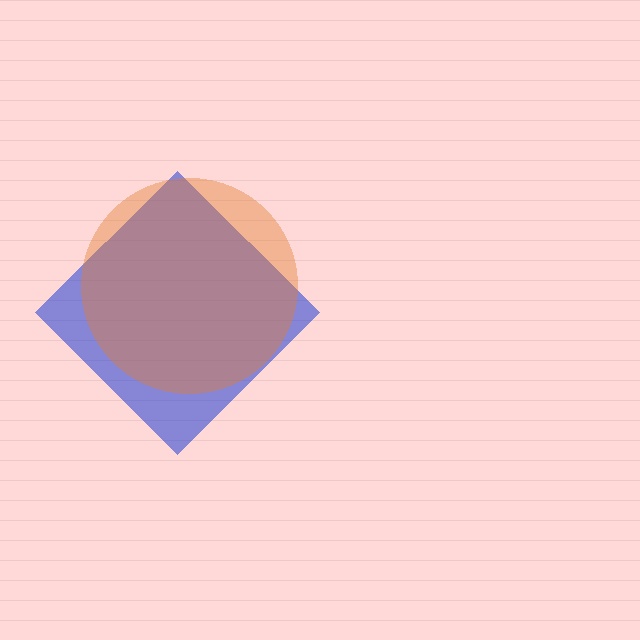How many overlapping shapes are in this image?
There are 2 overlapping shapes in the image.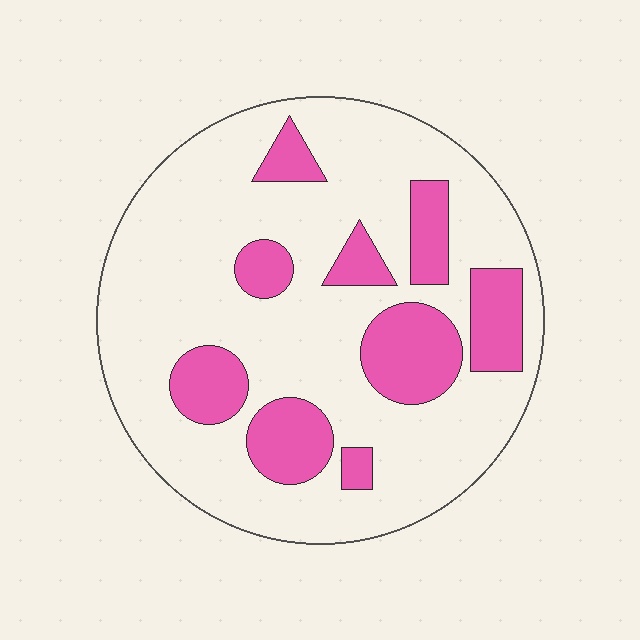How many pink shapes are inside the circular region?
9.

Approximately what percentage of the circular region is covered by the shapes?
Approximately 25%.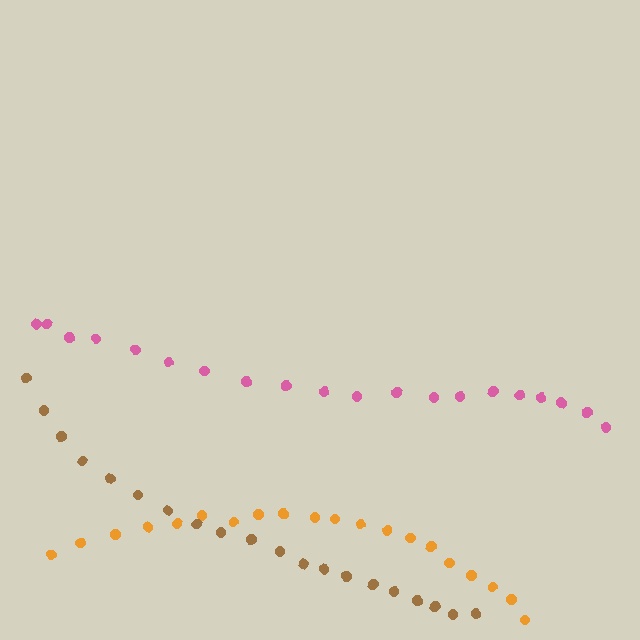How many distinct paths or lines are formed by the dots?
There are 3 distinct paths.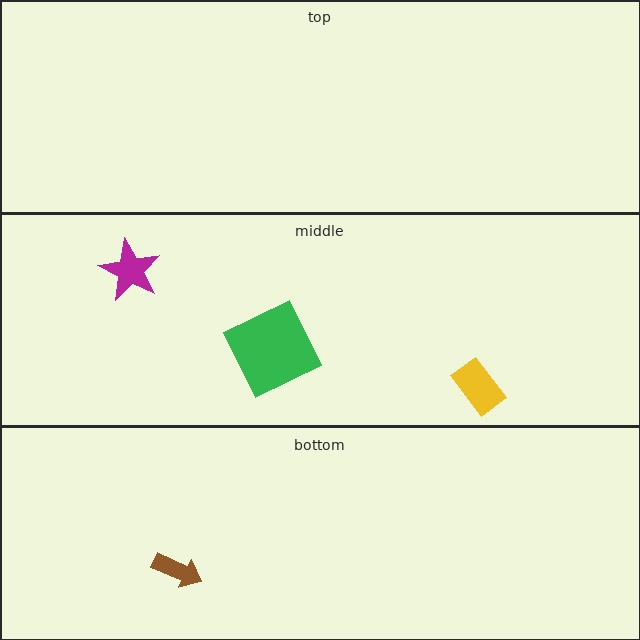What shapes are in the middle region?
The magenta star, the yellow rectangle, the green square.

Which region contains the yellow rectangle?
The middle region.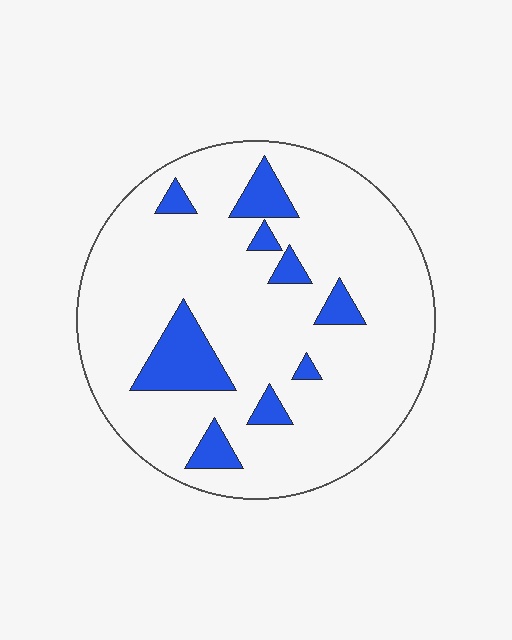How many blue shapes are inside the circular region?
9.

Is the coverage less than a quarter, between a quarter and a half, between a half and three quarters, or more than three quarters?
Less than a quarter.